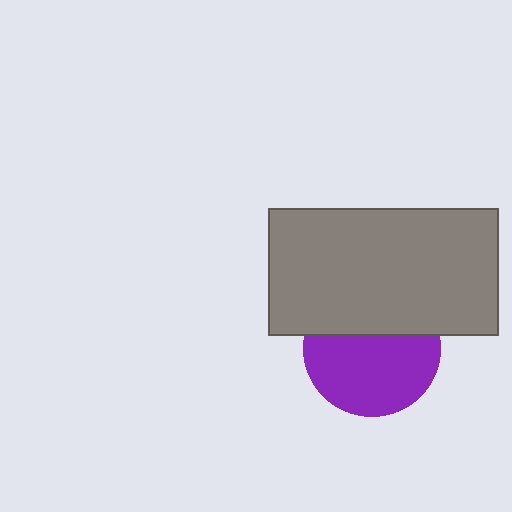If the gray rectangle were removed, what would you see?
You would see the complete purple circle.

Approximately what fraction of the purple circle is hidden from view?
Roughly 38% of the purple circle is hidden behind the gray rectangle.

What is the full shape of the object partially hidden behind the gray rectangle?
The partially hidden object is a purple circle.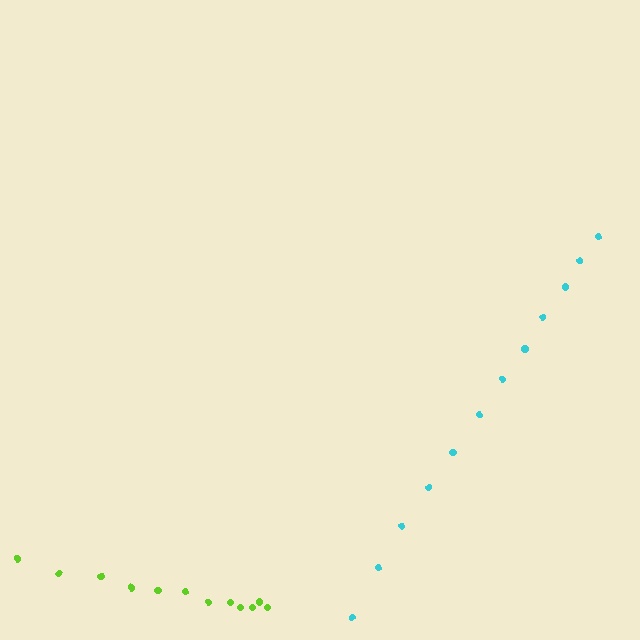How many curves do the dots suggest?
There are 2 distinct paths.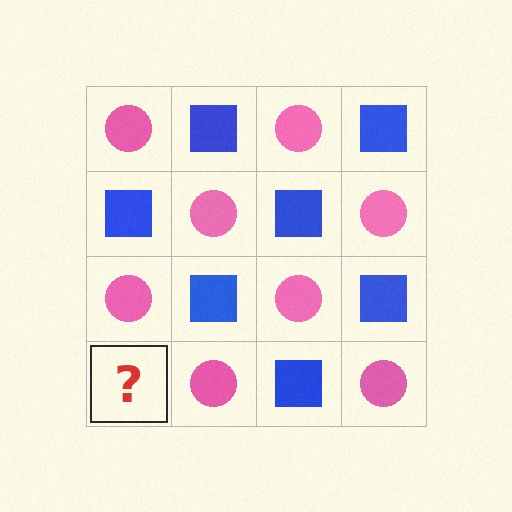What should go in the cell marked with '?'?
The missing cell should contain a blue square.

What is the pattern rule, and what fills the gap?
The rule is that it alternates pink circle and blue square in a checkerboard pattern. The gap should be filled with a blue square.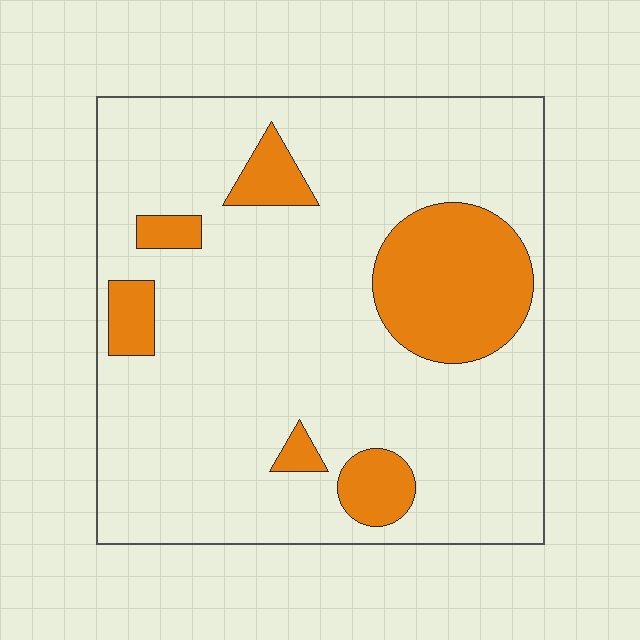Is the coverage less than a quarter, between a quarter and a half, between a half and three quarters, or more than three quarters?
Less than a quarter.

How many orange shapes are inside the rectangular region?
6.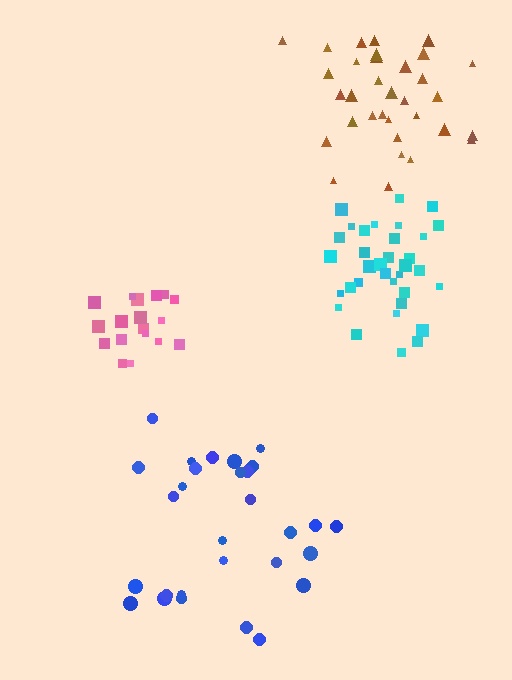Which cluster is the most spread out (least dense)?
Blue.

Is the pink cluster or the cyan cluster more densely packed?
Cyan.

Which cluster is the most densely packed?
Cyan.